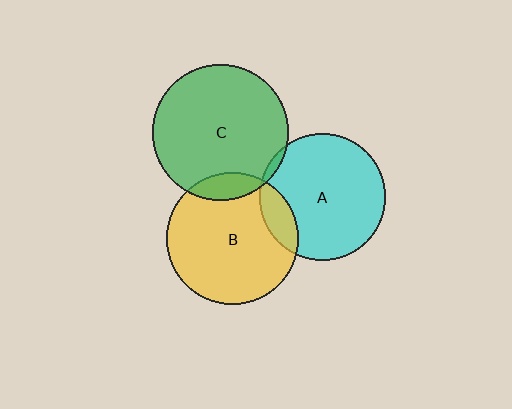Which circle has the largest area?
Circle C (green).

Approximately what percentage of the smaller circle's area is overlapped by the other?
Approximately 10%.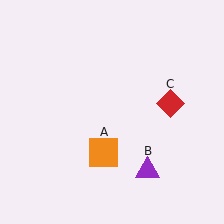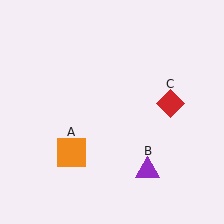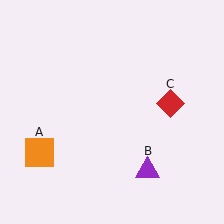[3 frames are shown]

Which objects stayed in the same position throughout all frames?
Purple triangle (object B) and red diamond (object C) remained stationary.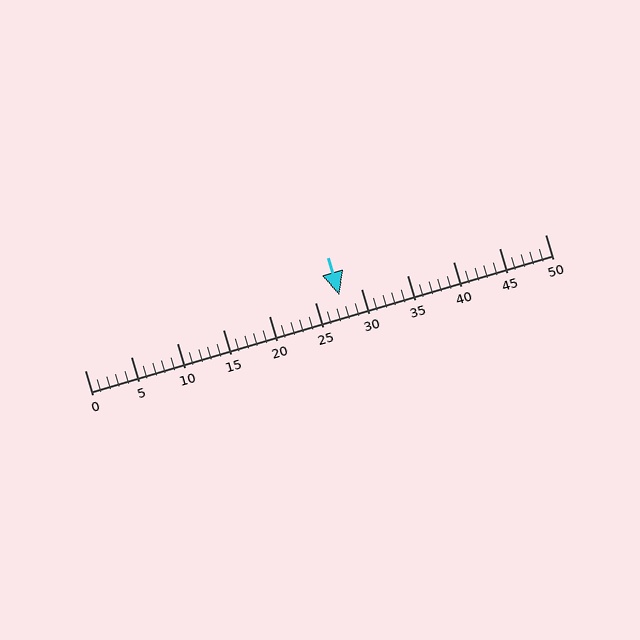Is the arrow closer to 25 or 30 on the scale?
The arrow is closer to 30.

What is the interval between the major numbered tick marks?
The major tick marks are spaced 5 units apart.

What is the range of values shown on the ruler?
The ruler shows values from 0 to 50.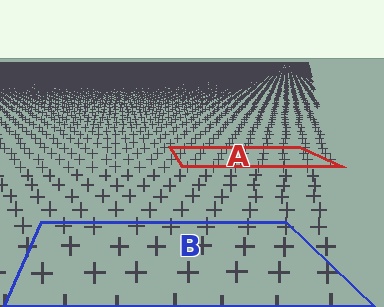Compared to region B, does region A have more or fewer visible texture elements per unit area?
Region A has more texture elements per unit area — they are packed more densely because it is farther away.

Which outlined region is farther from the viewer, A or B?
Region A is farther from the viewer — the texture elements inside it appear smaller and more densely packed.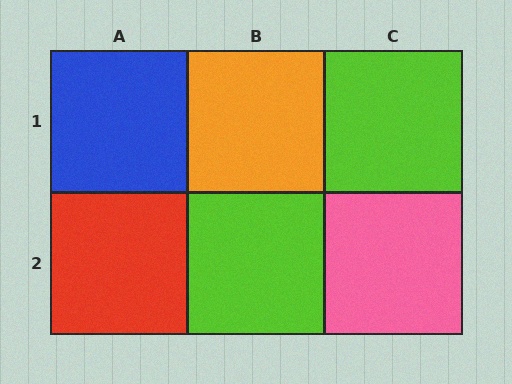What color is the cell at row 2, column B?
Lime.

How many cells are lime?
2 cells are lime.